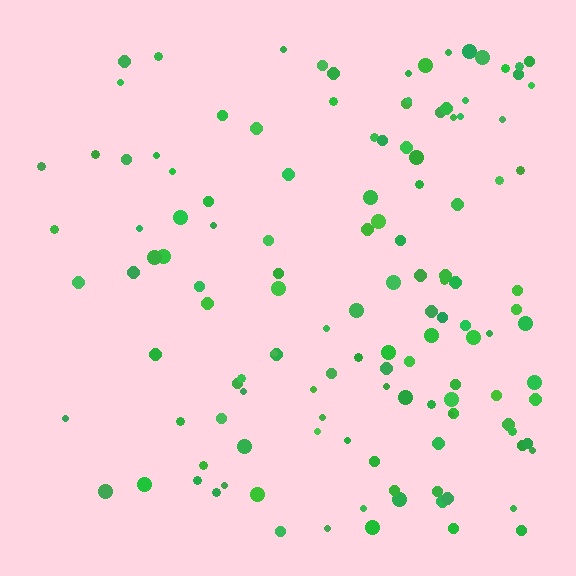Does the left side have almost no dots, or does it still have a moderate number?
Still a moderate number, just noticeably fewer than the right.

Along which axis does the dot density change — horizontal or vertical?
Horizontal.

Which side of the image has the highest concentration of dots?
The right.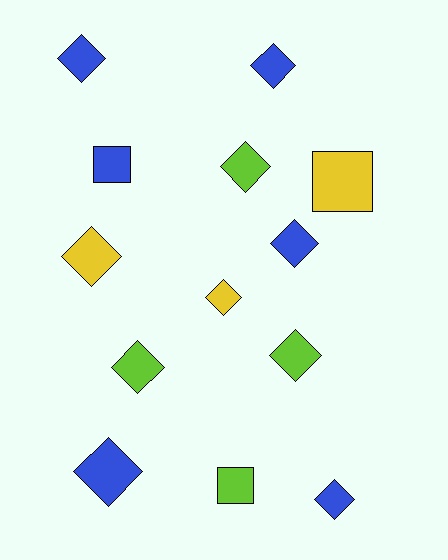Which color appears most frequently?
Blue, with 6 objects.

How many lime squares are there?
There is 1 lime square.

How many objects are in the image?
There are 13 objects.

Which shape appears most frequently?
Diamond, with 10 objects.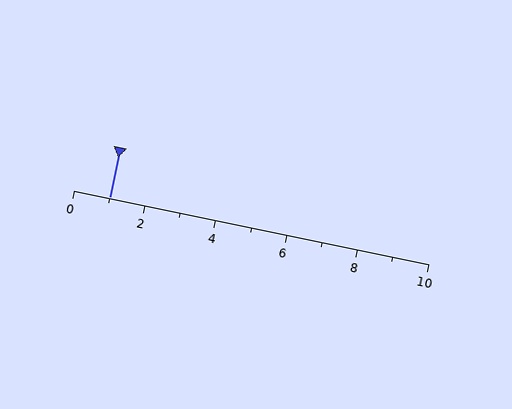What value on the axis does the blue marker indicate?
The marker indicates approximately 1.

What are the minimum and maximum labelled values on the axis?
The axis runs from 0 to 10.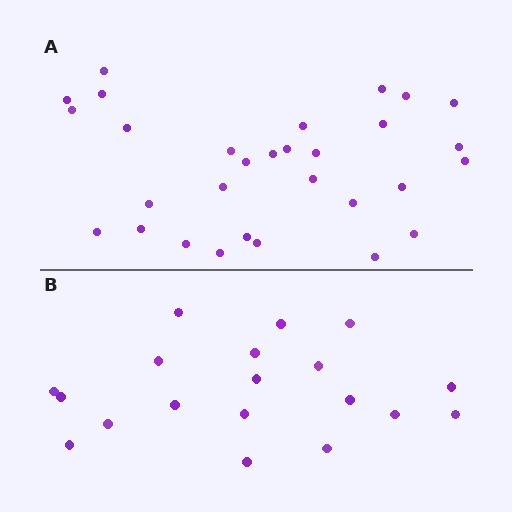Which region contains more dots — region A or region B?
Region A (the top region) has more dots.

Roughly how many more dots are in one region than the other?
Region A has roughly 12 or so more dots than region B.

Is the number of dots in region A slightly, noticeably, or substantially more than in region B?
Region A has substantially more. The ratio is roughly 1.6 to 1.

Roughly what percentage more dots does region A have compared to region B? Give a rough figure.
About 60% more.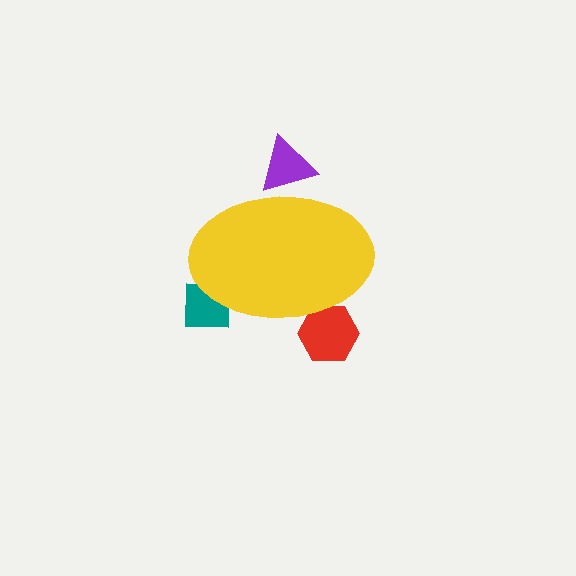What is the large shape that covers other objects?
A yellow ellipse.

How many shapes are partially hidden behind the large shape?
3 shapes are partially hidden.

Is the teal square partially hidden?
Yes, the teal square is partially hidden behind the yellow ellipse.